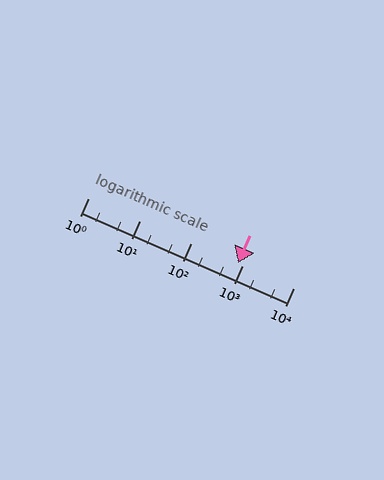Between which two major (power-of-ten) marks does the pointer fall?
The pointer is between 100 and 1000.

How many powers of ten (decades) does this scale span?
The scale spans 4 decades, from 1 to 10000.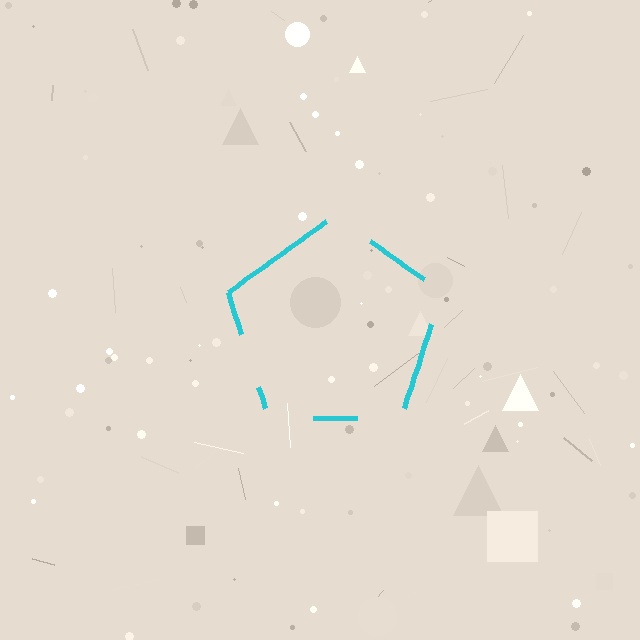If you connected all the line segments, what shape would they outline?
They would outline a pentagon.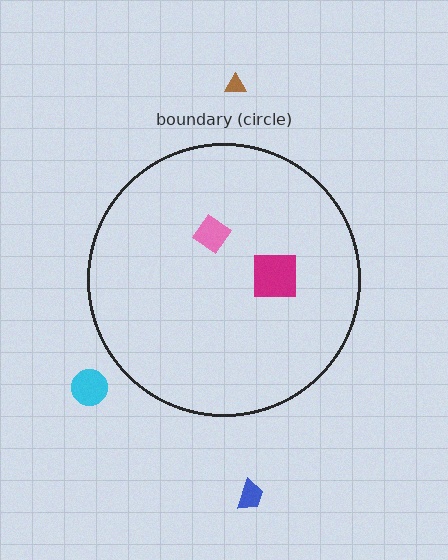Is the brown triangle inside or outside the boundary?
Outside.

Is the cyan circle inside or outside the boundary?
Outside.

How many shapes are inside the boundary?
2 inside, 3 outside.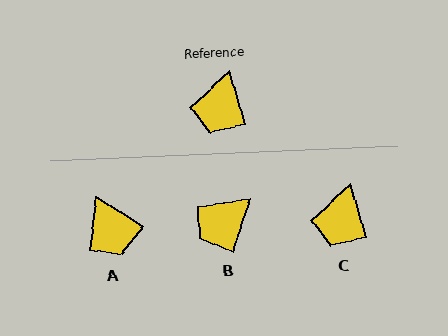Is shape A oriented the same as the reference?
No, it is off by about 42 degrees.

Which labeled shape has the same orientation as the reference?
C.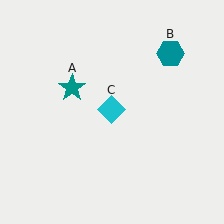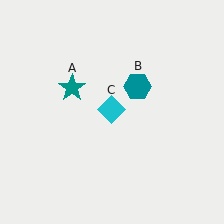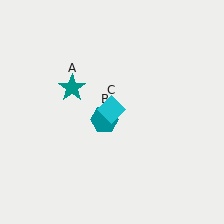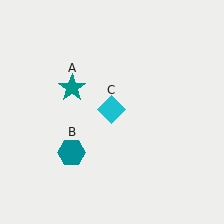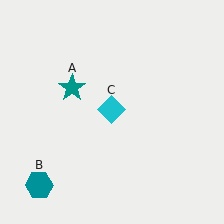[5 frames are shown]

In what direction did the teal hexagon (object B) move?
The teal hexagon (object B) moved down and to the left.